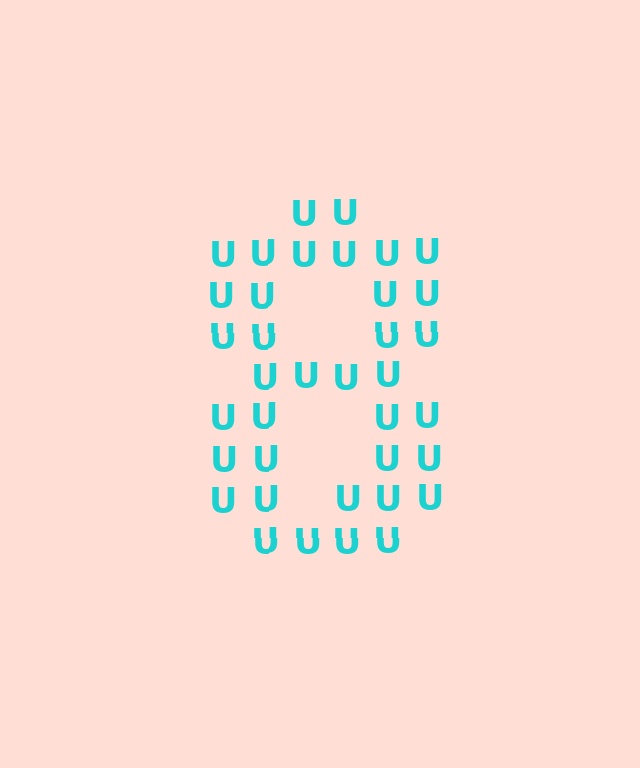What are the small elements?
The small elements are letter U's.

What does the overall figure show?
The overall figure shows the digit 8.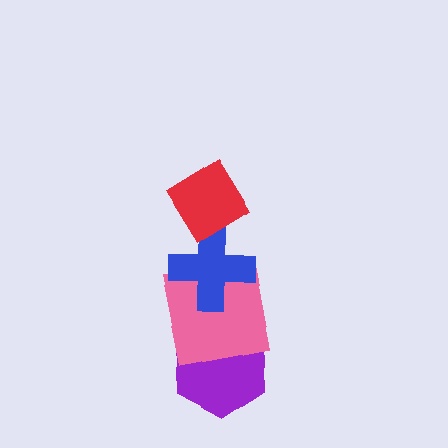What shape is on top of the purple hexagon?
The pink square is on top of the purple hexagon.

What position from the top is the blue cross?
The blue cross is 2nd from the top.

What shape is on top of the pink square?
The blue cross is on top of the pink square.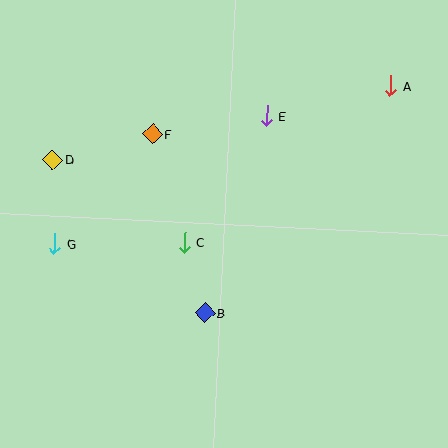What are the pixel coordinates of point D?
Point D is at (53, 160).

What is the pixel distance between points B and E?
The distance between B and E is 207 pixels.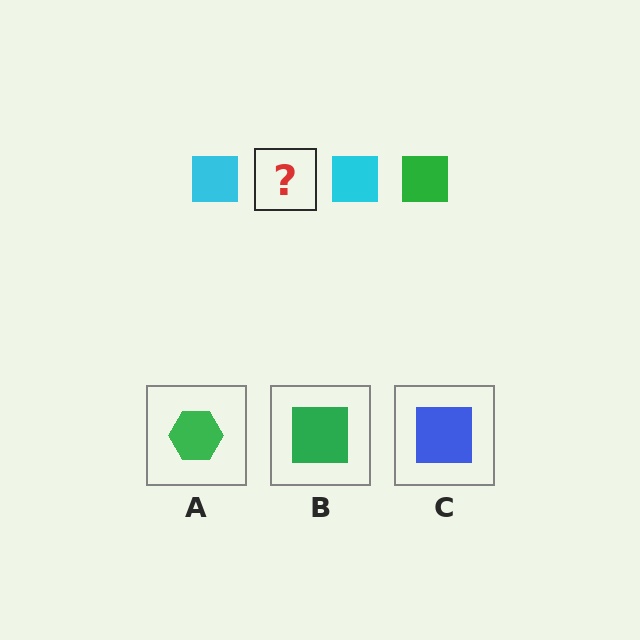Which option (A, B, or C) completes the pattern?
B.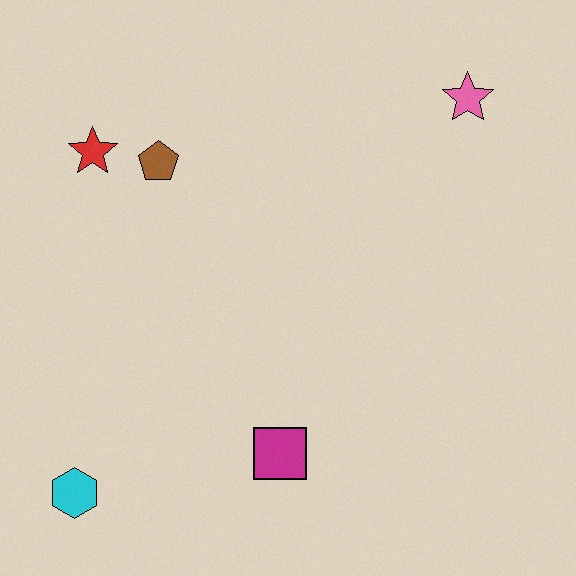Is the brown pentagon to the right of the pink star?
No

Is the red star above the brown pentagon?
Yes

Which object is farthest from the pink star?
The cyan hexagon is farthest from the pink star.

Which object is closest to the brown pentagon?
The red star is closest to the brown pentagon.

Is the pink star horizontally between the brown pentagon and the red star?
No